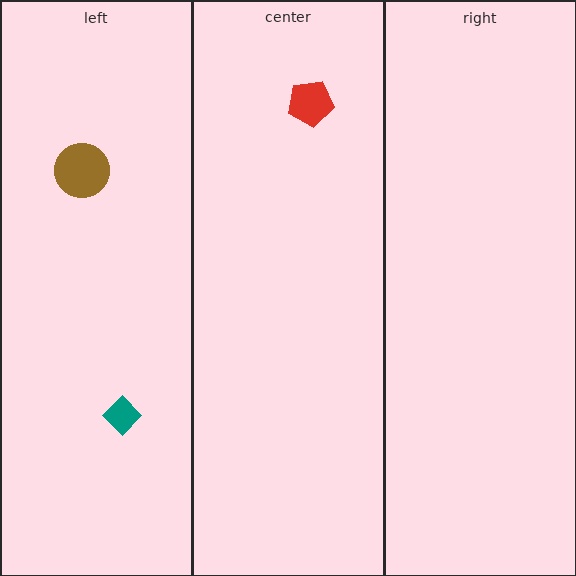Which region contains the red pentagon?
The center region.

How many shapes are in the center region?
1.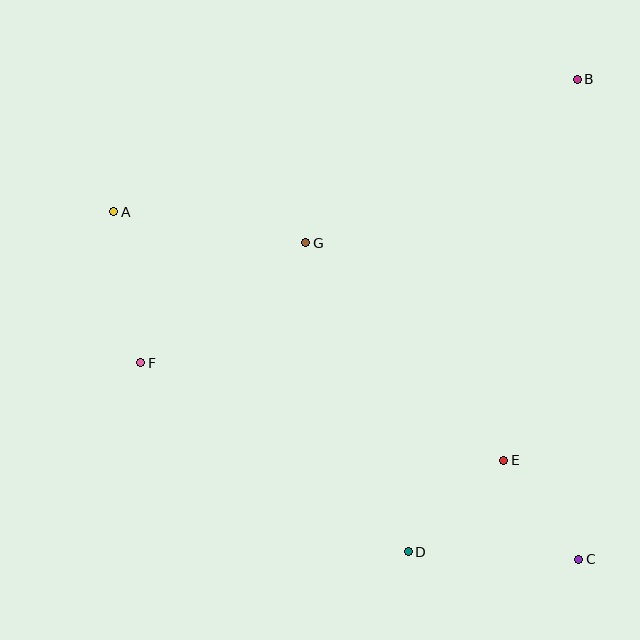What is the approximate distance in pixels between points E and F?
The distance between E and F is approximately 376 pixels.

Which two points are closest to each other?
Points C and E are closest to each other.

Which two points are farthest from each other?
Points A and C are farthest from each other.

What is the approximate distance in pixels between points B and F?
The distance between B and F is approximately 520 pixels.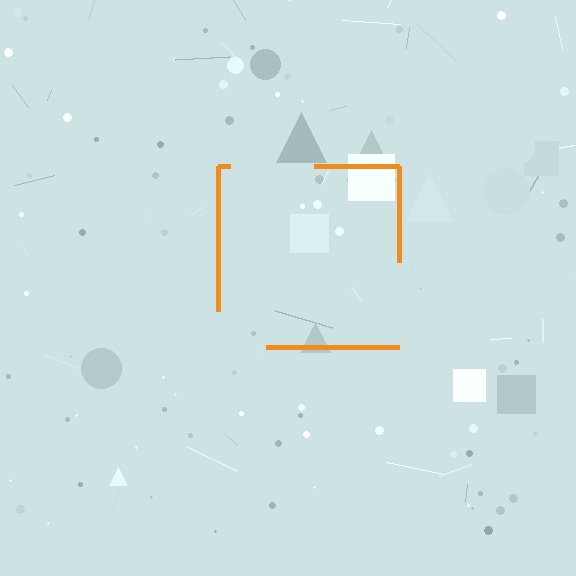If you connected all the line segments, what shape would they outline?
They would outline a square.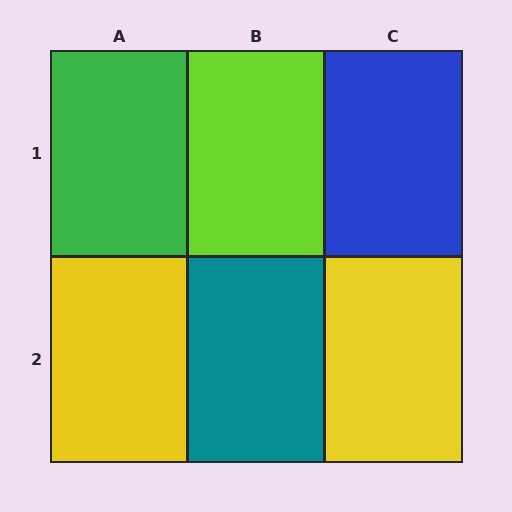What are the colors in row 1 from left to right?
Green, lime, blue.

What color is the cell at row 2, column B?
Teal.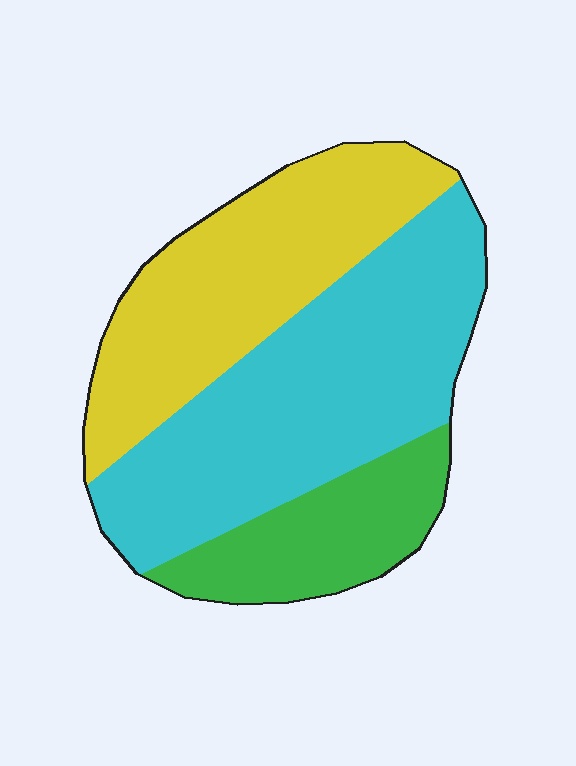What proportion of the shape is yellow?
Yellow takes up between a third and a half of the shape.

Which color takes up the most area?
Cyan, at roughly 45%.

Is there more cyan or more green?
Cyan.